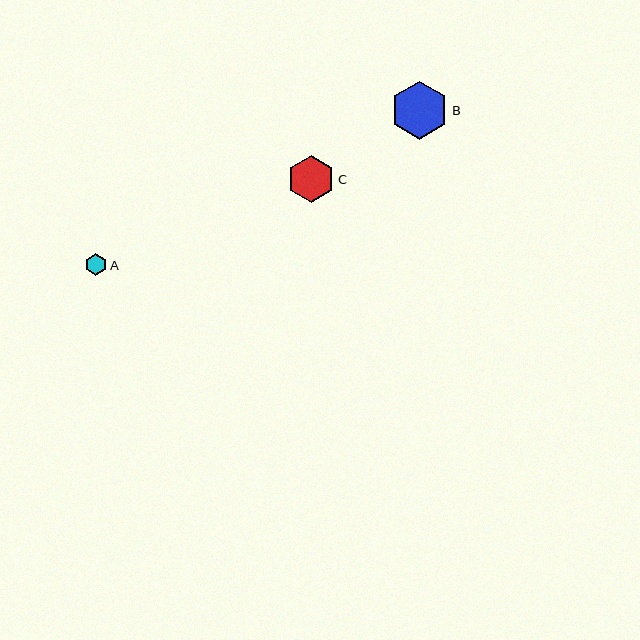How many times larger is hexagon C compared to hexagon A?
Hexagon C is approximately 2.2 times the size of hexagon A.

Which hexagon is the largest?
Hexagon B is the largest with a size of approximately 58 pixels.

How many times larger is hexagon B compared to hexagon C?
Hexagon B is approximately 1.2 times the size of hexagon C.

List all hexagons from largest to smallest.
From largest to smallest: B, C, A.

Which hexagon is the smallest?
Hexagon A is the smallest with a size of approximately 22 pixels.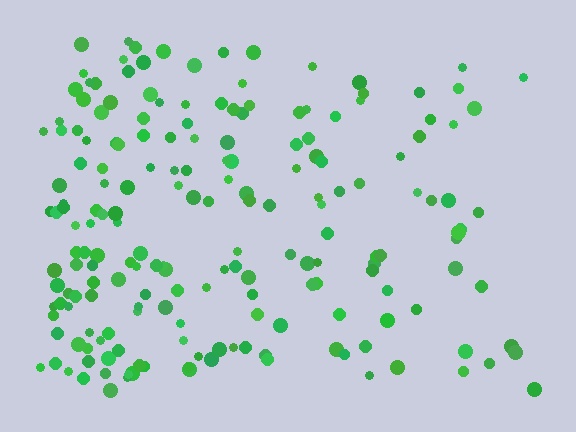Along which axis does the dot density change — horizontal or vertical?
Horizontal.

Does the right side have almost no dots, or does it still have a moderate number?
Still a moderate number, just noticeably fewer than the left.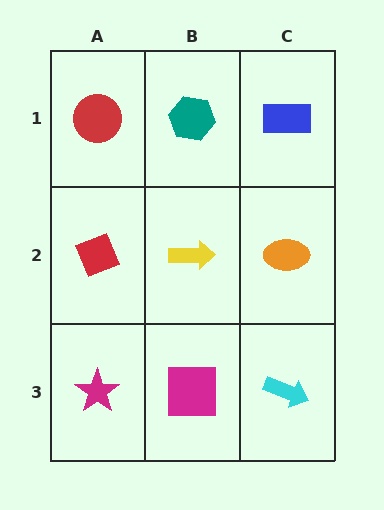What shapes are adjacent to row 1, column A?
A red diamond (row 2, column A), a teal hexagon (row 1, column B).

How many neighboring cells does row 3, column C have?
2.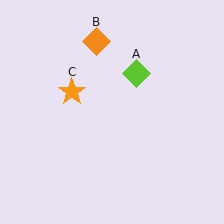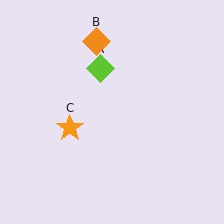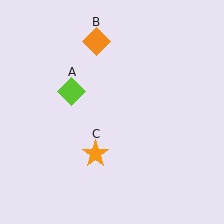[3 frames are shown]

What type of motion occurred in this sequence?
The lime diamond (object A), orange star (object C) rotated counterclockwise around the center of the scene.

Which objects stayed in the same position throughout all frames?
Orange diamond (object B) remained stationary.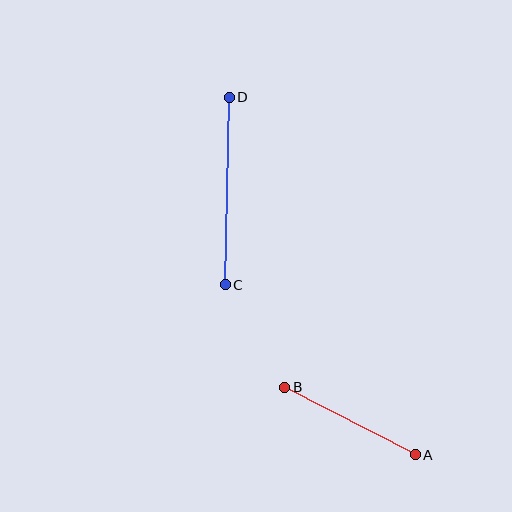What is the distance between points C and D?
The distance is approximately 188 pixels.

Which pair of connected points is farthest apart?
Points C and D are farthest apart.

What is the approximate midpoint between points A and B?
The midpoint is at approximately (350, 421) pixels.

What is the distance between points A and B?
The distance is approximately 147 pixels.